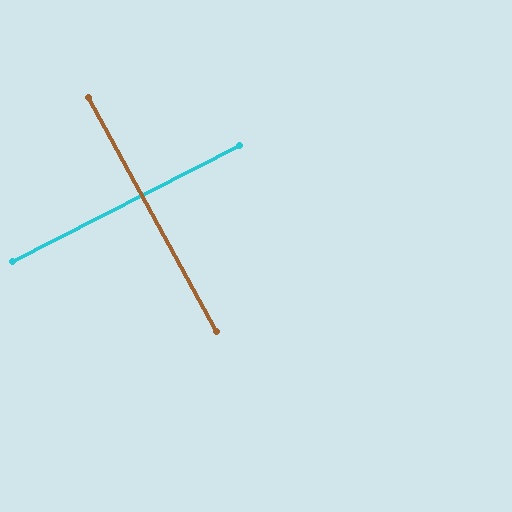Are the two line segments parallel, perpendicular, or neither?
Perpendicular — they meet at approximately 88°.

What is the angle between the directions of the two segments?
Approximately 88 degrees.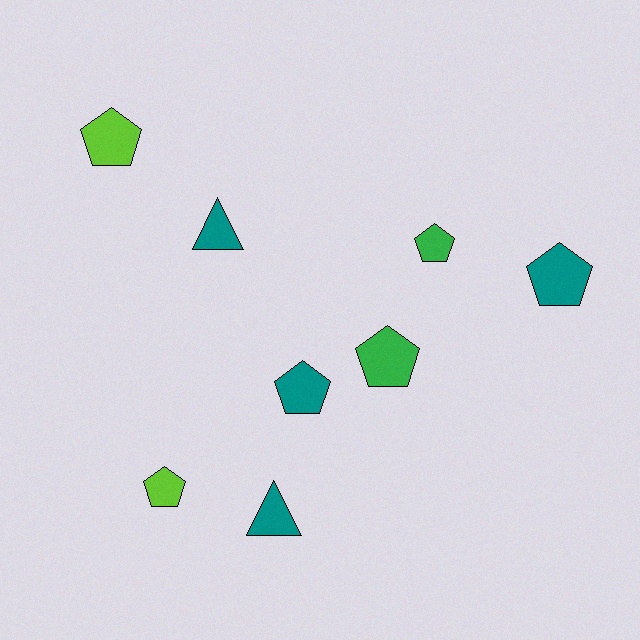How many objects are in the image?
There are 8 objects.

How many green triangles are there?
There are no green triangles.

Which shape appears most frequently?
Pentagon, with 6 objects.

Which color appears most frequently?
Teal, with 4 objects.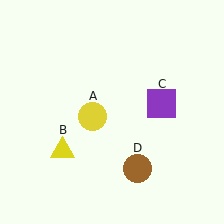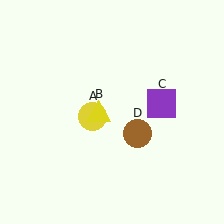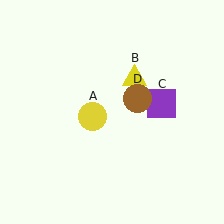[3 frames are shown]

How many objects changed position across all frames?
2 objects changed position: yellow triangle (object B), brown circle (object D).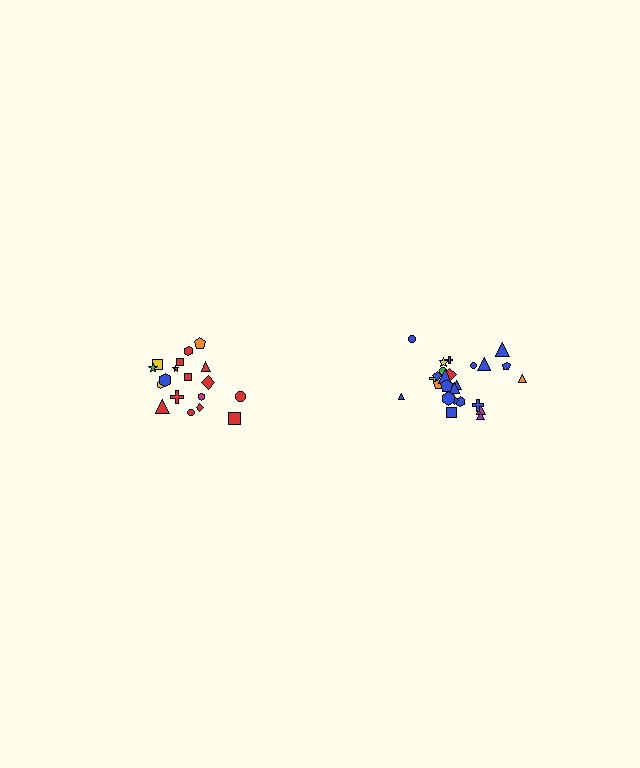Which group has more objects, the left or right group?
The right group.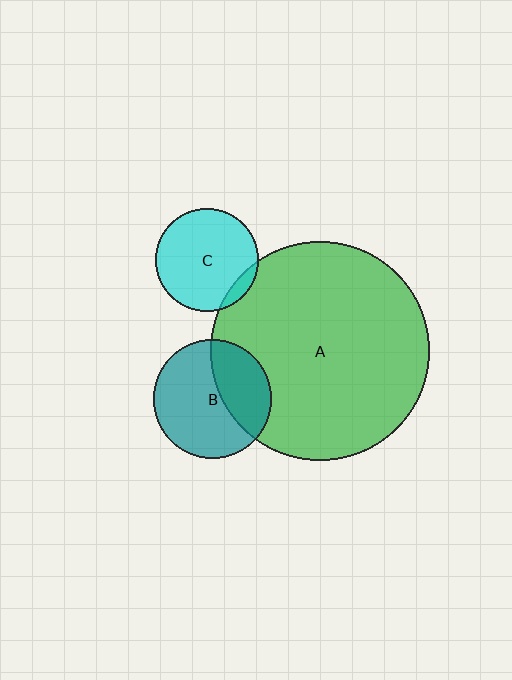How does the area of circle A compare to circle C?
Approximately 4.5 times.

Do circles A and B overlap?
Yes.